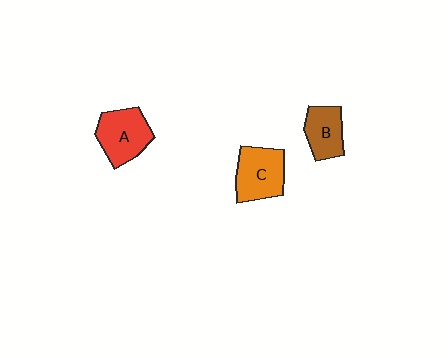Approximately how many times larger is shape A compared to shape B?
Approximately 1.3 times.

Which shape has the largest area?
Shape C (orange).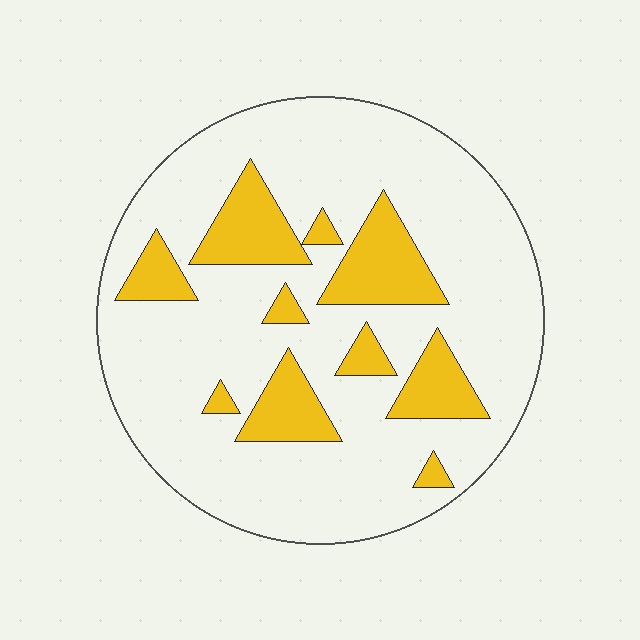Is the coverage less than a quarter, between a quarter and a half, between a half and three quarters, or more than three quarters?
Less than a quarter.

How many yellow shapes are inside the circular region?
10.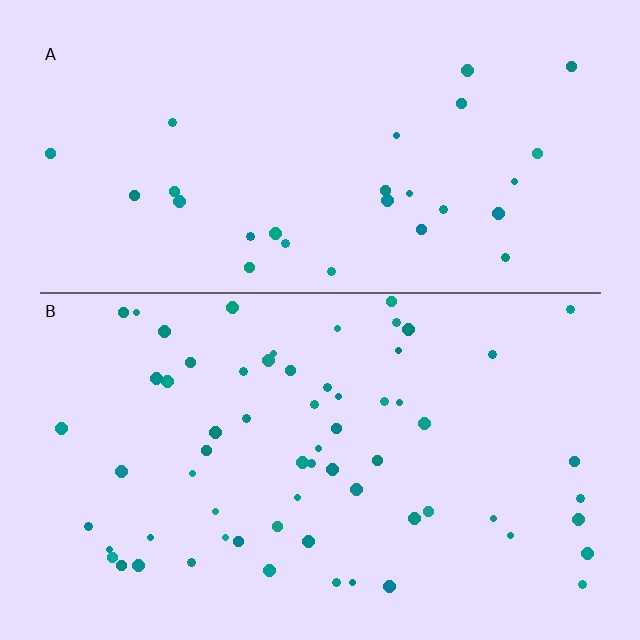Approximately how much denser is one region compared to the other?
Approximately 2.3× — region B over region A.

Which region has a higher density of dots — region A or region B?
B (the bottom).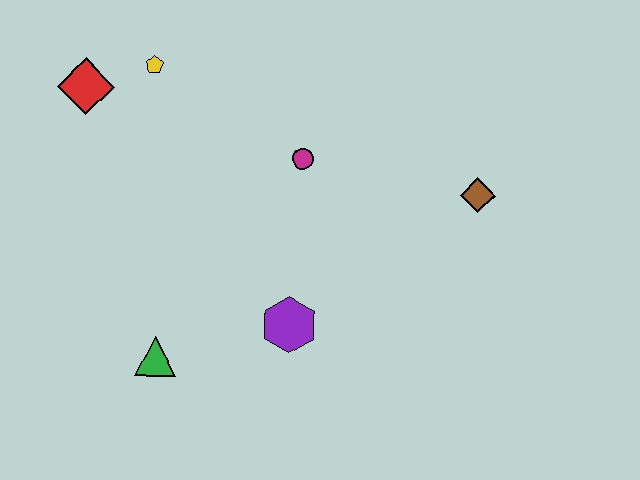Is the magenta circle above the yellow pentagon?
No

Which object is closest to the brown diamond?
The magenta circle is closest to the brown diamond.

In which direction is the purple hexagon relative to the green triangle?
The purple hexagon is to the right of the green triangle.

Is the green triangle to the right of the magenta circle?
No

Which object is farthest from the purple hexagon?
The red diamond is farthest from the purple hexagon.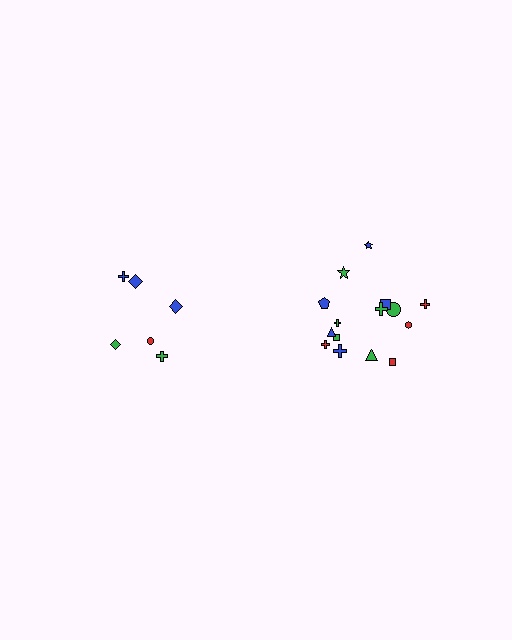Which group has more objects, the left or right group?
The right group.